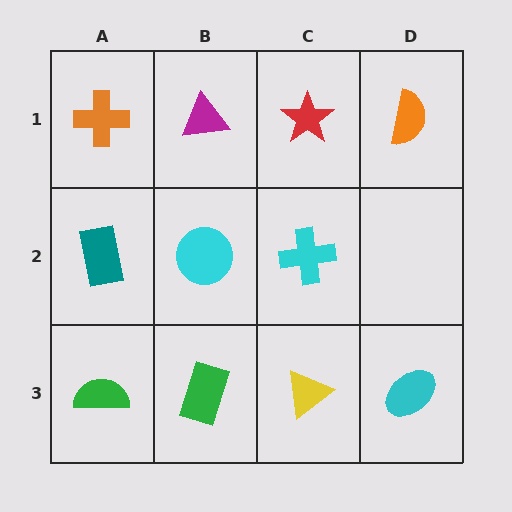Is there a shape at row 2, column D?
No, that cell is empty.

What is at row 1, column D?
An orange semicircle.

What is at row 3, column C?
A yellow triangle.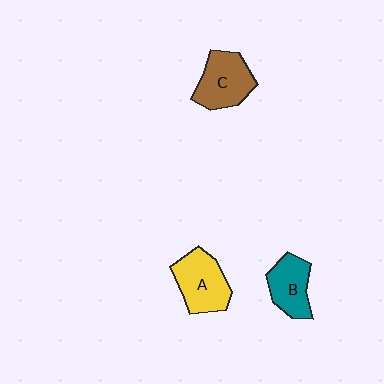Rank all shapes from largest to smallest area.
From largest to smallest: A (yellow), C (brown), B (teal).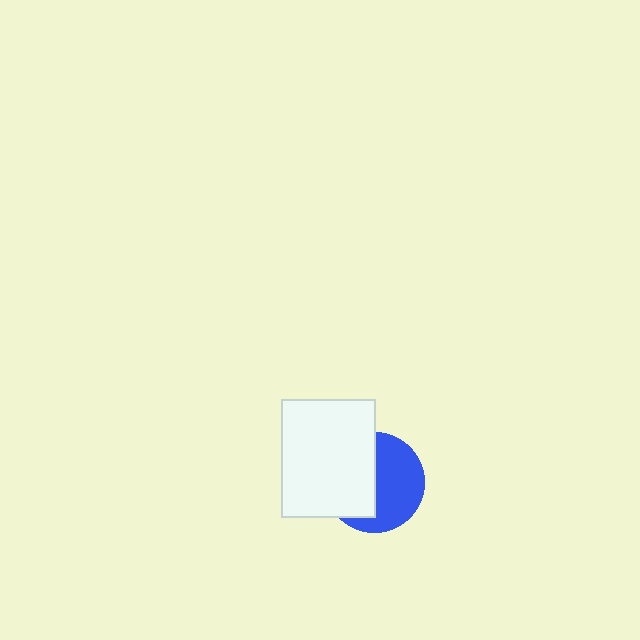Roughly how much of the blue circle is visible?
About half of it is visible (roughly 54%).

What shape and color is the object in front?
The object in front is a white rectangle.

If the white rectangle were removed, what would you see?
You would see the complete blue circle.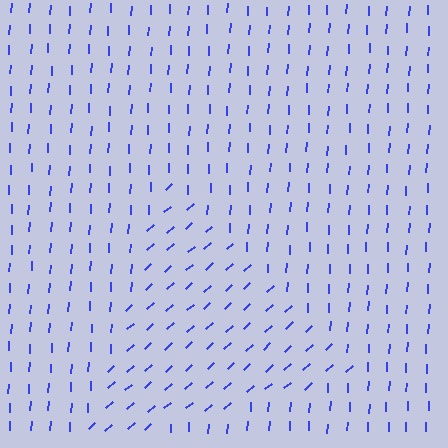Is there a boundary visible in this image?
Yes, there is a texture boundary formed by a change in line orientation.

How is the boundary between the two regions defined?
The boundary is defined purely by a change in line orientation (approximately 45 degrees difference). All lines are the same color and thickness.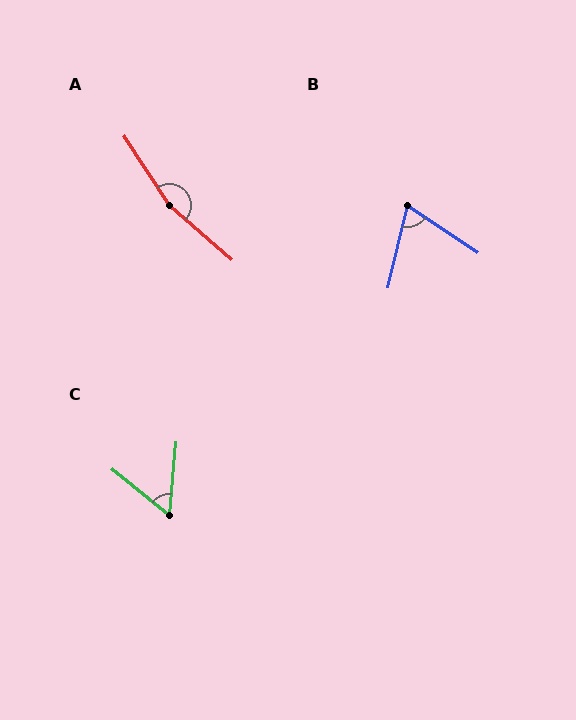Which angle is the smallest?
C, at approximately 56 degrees.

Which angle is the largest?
A, at approximately 165 degrees.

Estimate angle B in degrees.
Approximately 70 degrees.